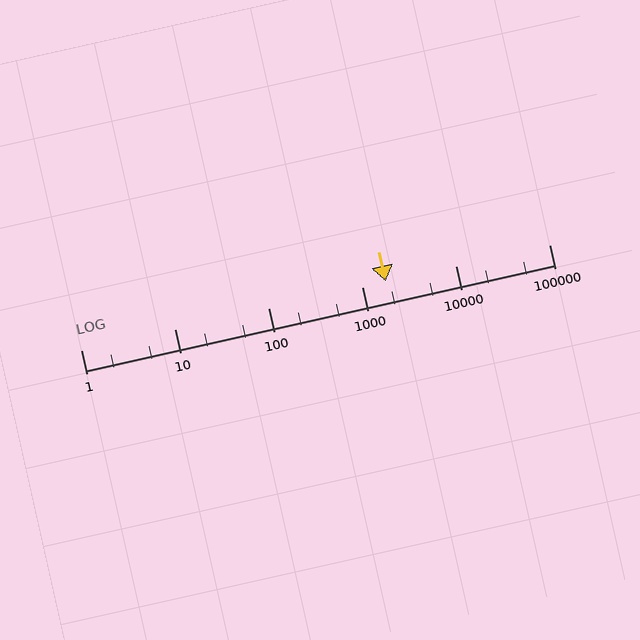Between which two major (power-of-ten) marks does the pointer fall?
The pointer is between 1000 and 10000.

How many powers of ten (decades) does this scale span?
The scale spans 5 decades, from 1 to 100000.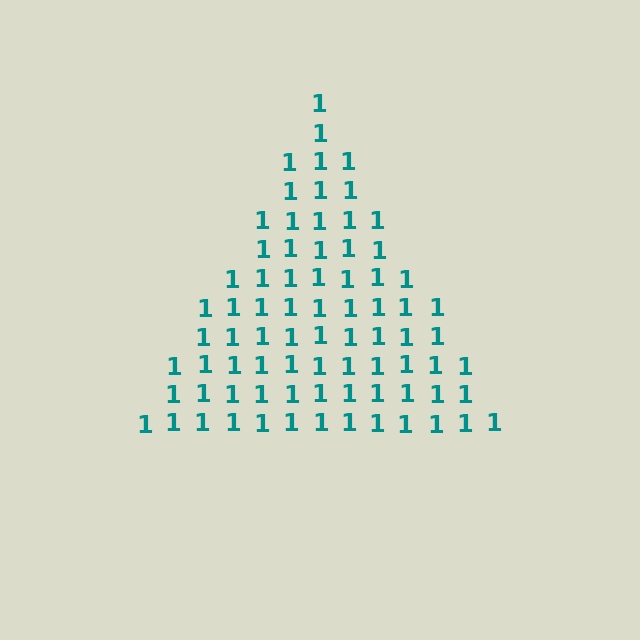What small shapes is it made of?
It is made of small digit 1's.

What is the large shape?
The large shape is a triangle.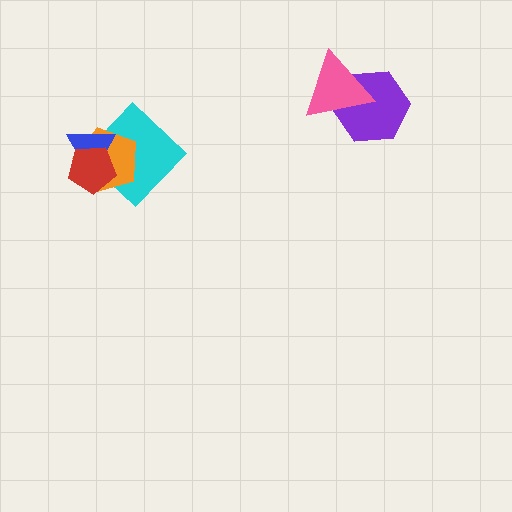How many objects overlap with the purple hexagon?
1 object overlaps with the purple hexagon.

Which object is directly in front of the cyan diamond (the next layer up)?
The orange pentagon is directly in front of the cyan diamond.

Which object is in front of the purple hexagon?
The pink triangle is in front of the purple hexagon.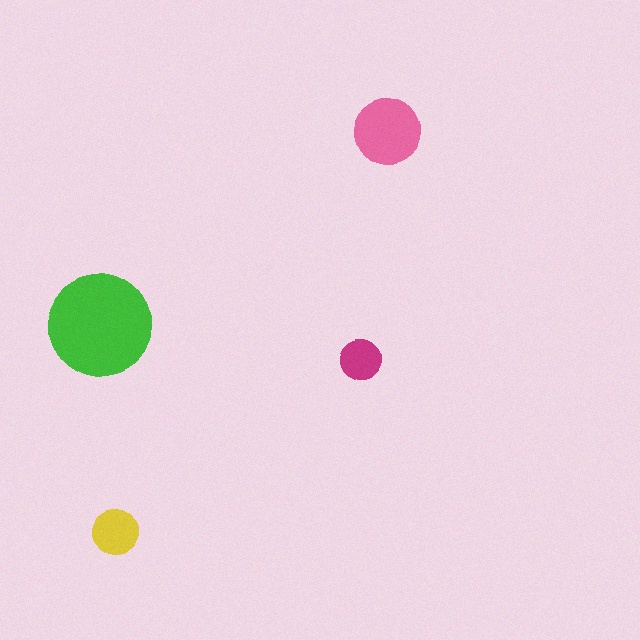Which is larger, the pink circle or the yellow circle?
The pink one.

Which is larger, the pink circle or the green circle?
The green one.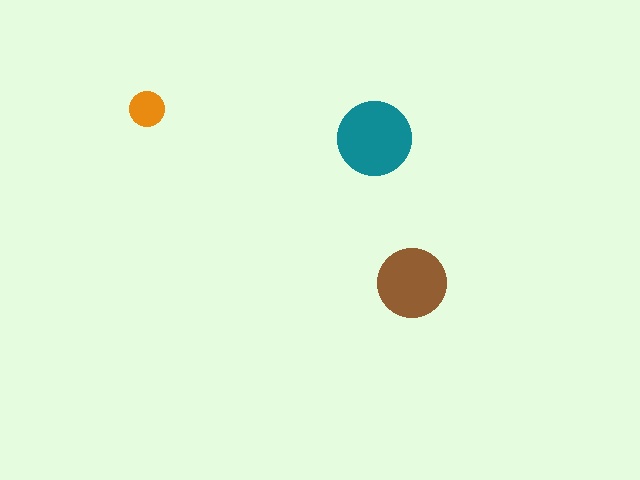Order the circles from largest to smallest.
the teal one, the brown one, the orange one.